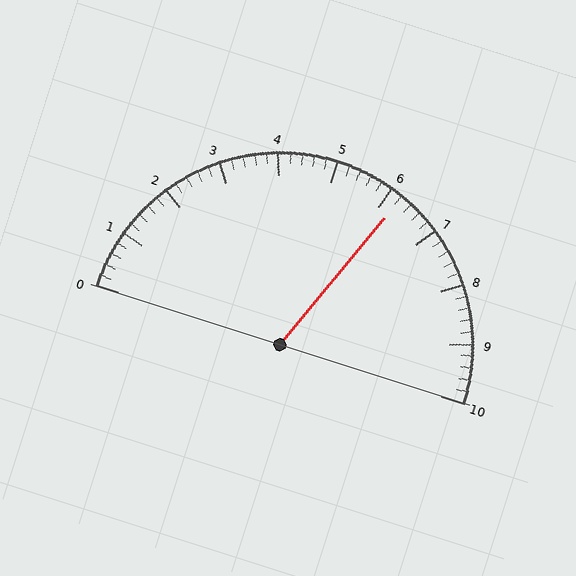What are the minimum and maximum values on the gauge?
The gauge ranges from 0 to 10.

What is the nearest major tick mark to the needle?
The nearest major tick mark is 6.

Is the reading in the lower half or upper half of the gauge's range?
The reading is in the upper half of the range (0 to 10).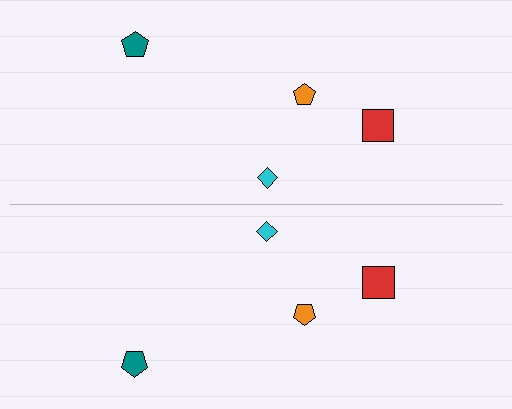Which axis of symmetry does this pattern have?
The pattern has a horizontal axis of symmetry running through the center of the image.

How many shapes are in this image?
There are 8 shapes in this image.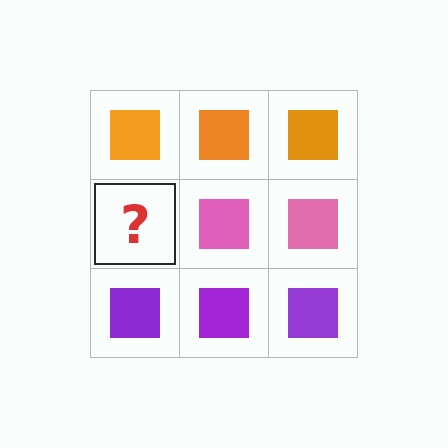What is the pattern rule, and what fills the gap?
The rule is that each row has a consistent color. The gap should be filled with a pink square.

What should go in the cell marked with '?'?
The missing cell should contain a pink square.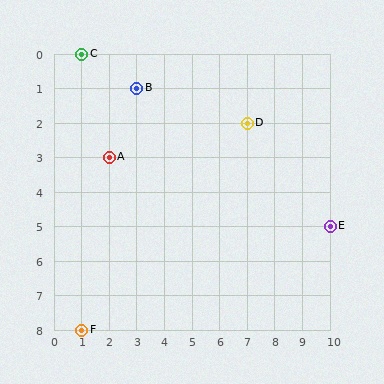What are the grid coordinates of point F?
Point F is at grid coordinates (1, 8).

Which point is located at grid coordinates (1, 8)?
Point F is at (1, 8).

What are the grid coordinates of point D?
Point D is at grid coordinates (7, 2).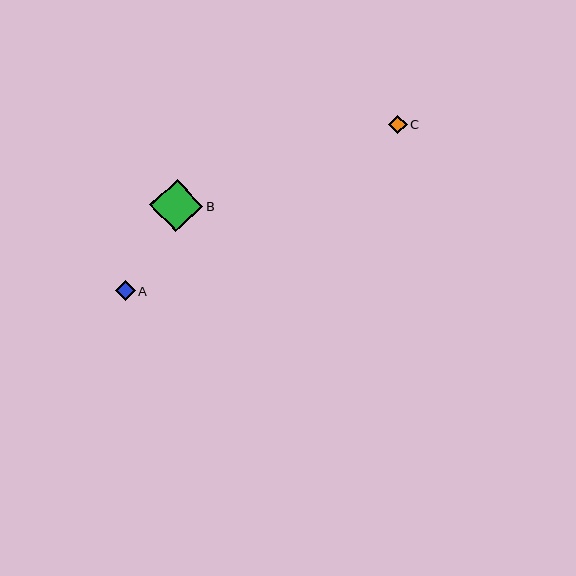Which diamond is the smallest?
Diamond C is the smallest with a size of approximately 19 pixels.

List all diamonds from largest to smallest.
From largest to smallest: B, A, C.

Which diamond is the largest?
Diamond B is the largest with a size of approximately 53 pixels.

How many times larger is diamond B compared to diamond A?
Diamond B is approximately 2.6 times the size of diamond A.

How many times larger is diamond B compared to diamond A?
Diamond B is approximately 2.6 times the size of diamond A.